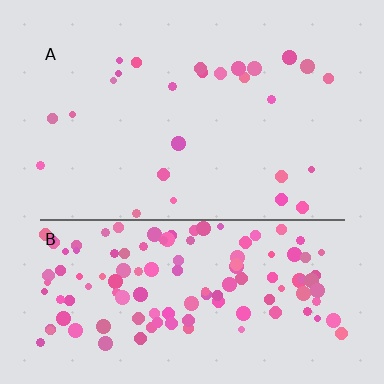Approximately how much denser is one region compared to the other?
Approximately 5.1× — region B over region A.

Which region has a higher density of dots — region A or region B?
B (the bottom).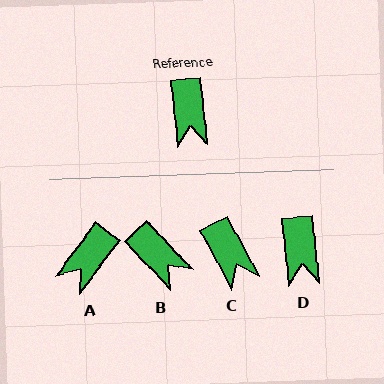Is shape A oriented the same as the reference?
No, it is off by about 42 degrees.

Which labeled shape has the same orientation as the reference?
D.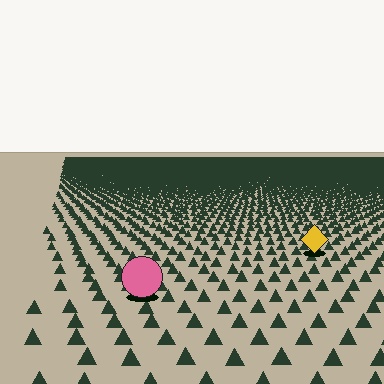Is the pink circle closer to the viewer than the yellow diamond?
Yes. The pink circle is closer — you can tell from the texture gradient: the ground texture is coarser near it.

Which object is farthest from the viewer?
The yellow diamond is farthest from the viewer. It appears smaller and the ground texture around it is denser.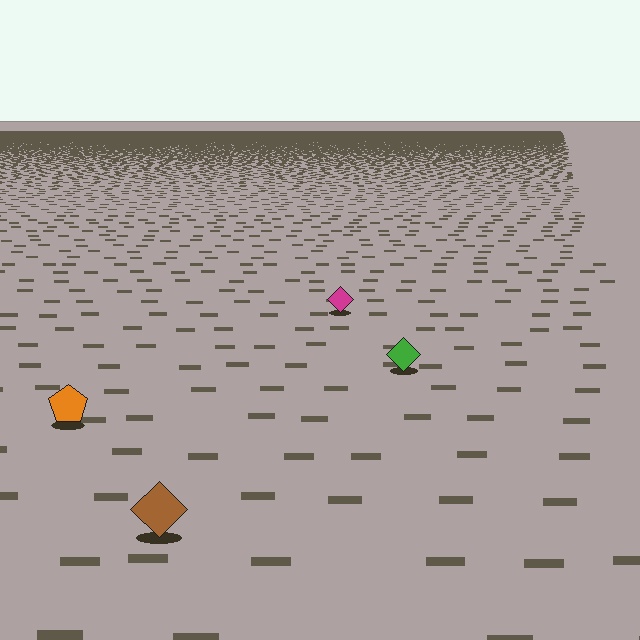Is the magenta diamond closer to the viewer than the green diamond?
No. The green diamond is closer — you can tell from the texture gradient: the ground texture is coarser near it.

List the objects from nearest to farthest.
From nearest to farthest: the brown diamond, the orange pentagon, the green diamond, the magenta diamond.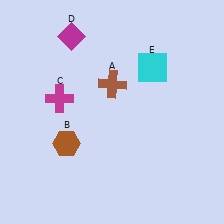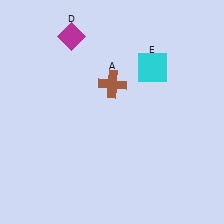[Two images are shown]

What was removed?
The magenta cross (C), the brown hexagon (B) were removed in Image 2.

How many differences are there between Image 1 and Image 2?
There are 2 differences between the two images.